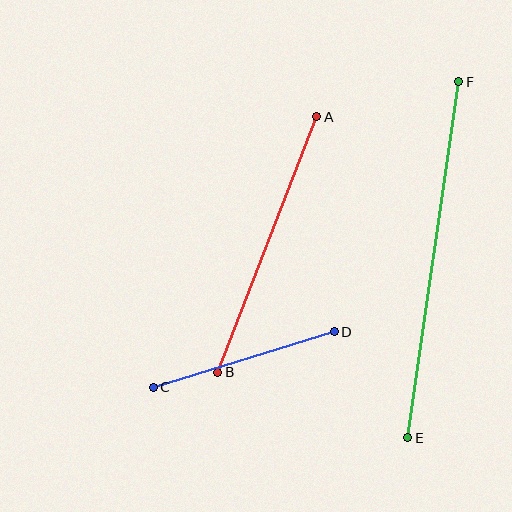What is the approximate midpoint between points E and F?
The midpoint is at approximately (433, 260) pixels.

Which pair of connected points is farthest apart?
Points E and F are farthest apart.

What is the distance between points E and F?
The distance is approximately 360 pixels.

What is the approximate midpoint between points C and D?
The midpoint is at approximately (244, 359) pixels.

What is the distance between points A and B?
The distance is approximately 274 pixels.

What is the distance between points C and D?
The distance is approximately 189 pixels.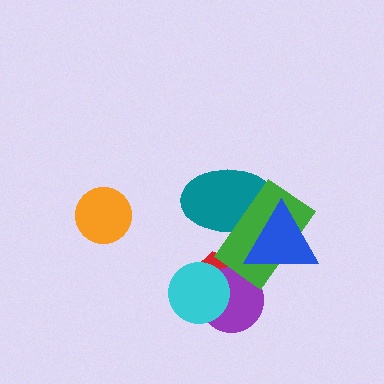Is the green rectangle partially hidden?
Yes, it is partially covered by another shape.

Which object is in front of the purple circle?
The cyan circle is in front of the purple circle.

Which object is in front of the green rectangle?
The blue triangle is in front of the green rectangle.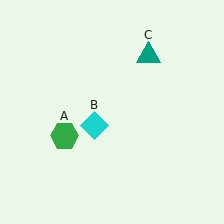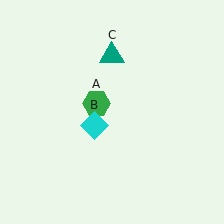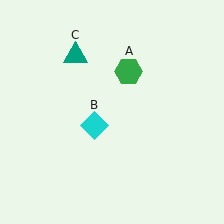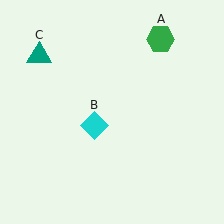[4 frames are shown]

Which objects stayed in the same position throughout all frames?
Cyan diamond (object B) remained stationary.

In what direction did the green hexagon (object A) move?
The green hexagon (object A) moved up and to the right.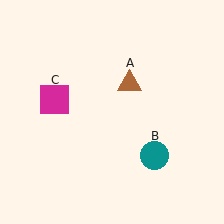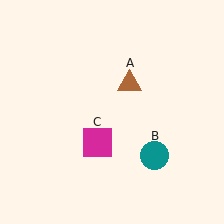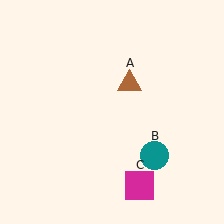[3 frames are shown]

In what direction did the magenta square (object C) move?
The magenta square (object C) moved down and to the right.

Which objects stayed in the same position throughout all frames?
Brown triangle (object A) and teal circle (object B) remained stationary.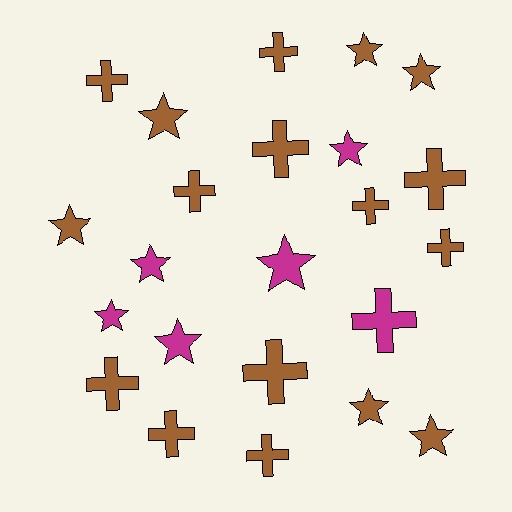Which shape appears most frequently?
Cross, with 12 objects.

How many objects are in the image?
There are 23 objects.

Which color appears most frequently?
Brown, with 17 objects.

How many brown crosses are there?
There are 11 brown crosses.